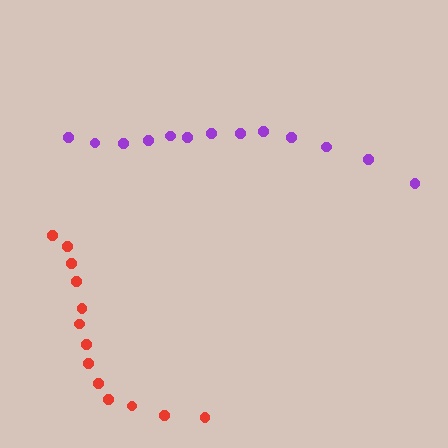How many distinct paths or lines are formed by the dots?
There are 2 distinct paths.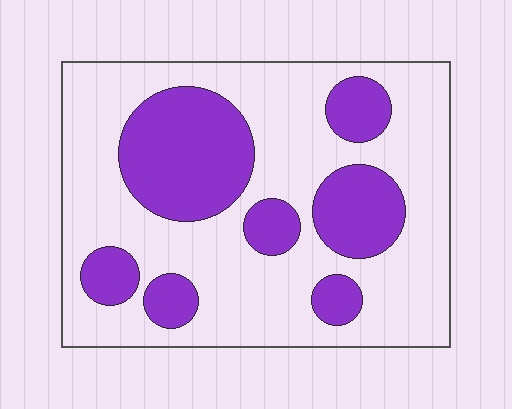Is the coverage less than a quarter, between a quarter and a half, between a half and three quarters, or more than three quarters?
Between a quarter and a half.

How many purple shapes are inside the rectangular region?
7.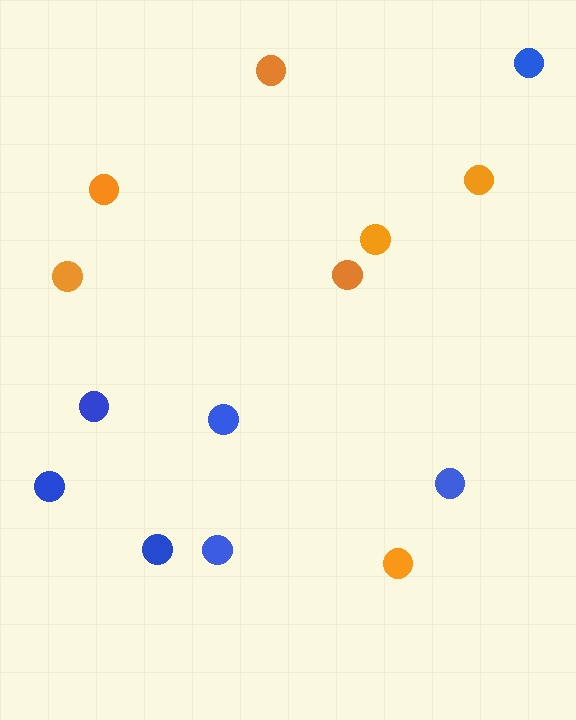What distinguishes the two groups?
There are 2 groups: one group of blue circles (7) and one group of orange circles (7).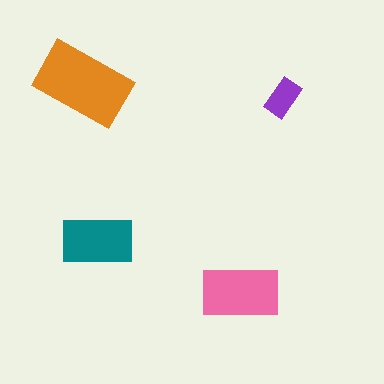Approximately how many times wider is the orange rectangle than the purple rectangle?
About 2.5 times wider.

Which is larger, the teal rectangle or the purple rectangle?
The teal one.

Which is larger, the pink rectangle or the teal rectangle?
The pink one.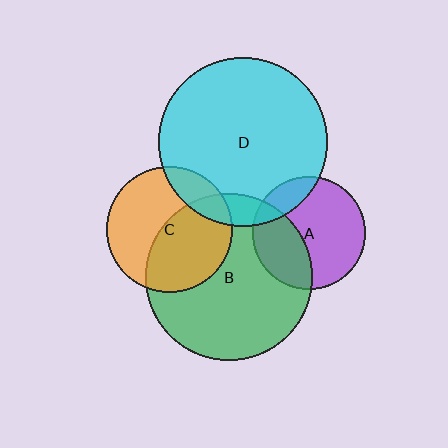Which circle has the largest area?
Circle D (cyan).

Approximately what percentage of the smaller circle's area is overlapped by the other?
Approximately 35%.